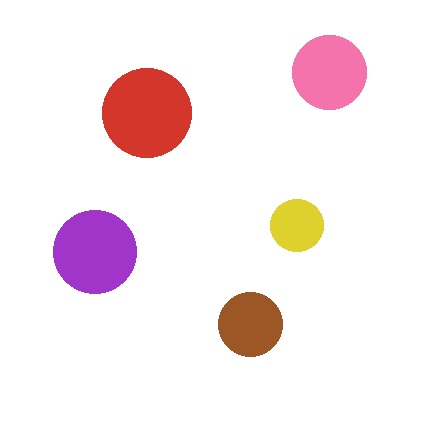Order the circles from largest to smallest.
the red one, the purple one, the pink one, the brown one, the yellow one.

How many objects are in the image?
There are 5 objects in the image.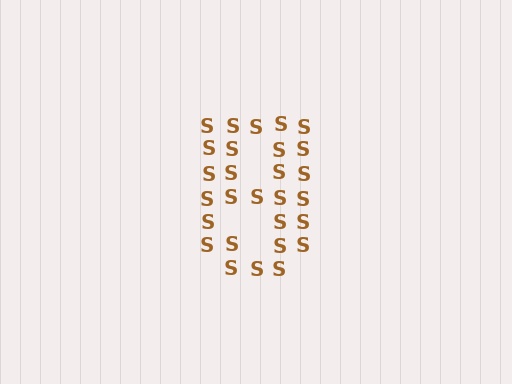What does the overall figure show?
The overall figure shows the digit 8.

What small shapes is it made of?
It is made of small letter S's.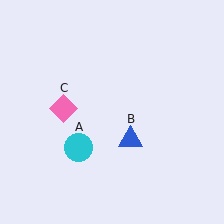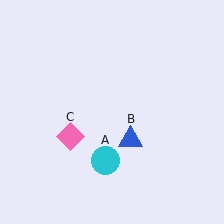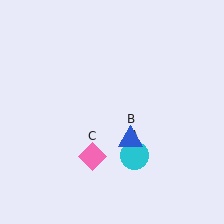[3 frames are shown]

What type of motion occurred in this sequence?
The cyan circle (object A), pink diamond (object C) rotated counterclockwise around the center of the scene.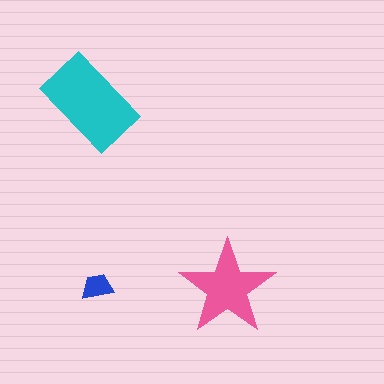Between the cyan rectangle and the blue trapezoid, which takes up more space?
The cyan rectangle.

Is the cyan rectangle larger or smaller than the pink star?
Larger.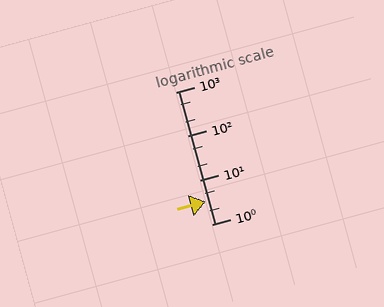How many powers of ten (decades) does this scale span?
The scale spans 3 decades, from 1 to 1000.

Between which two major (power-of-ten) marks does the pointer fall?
The pointer is between 1 and 10.